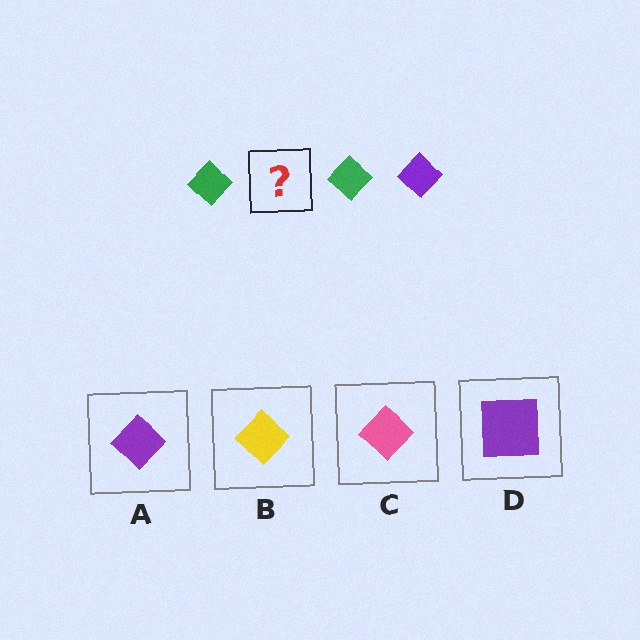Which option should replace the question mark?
Option A.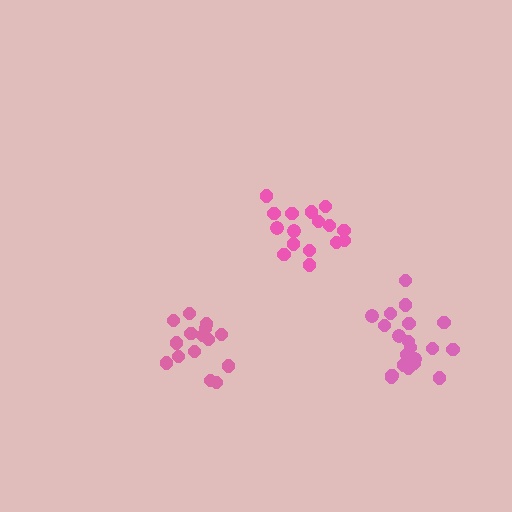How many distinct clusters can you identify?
There are 3 distinct clusters.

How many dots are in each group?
Group 1: 15 dots, Group 2: 16 dots, Group 3: 21 dots (52 total).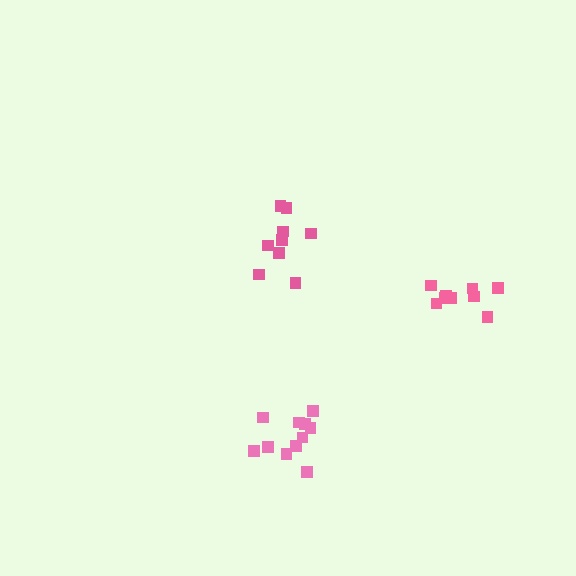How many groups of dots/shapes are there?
There are 3 groups.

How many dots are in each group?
Group 1: 9 dots, Group 2: 9 dots, Group 3: 11 dots (29 total).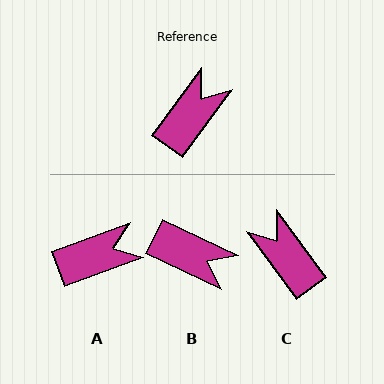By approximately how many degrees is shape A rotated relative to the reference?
Approximately 34 degrees clockwise.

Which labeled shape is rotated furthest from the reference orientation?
B, about 79 degrees away.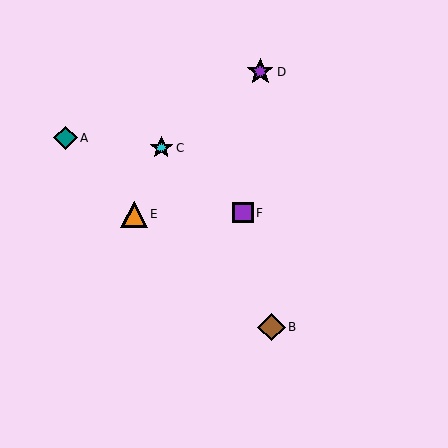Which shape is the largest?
The brown diamond (labeled B) is the largest.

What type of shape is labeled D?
Shape D is a purple star.